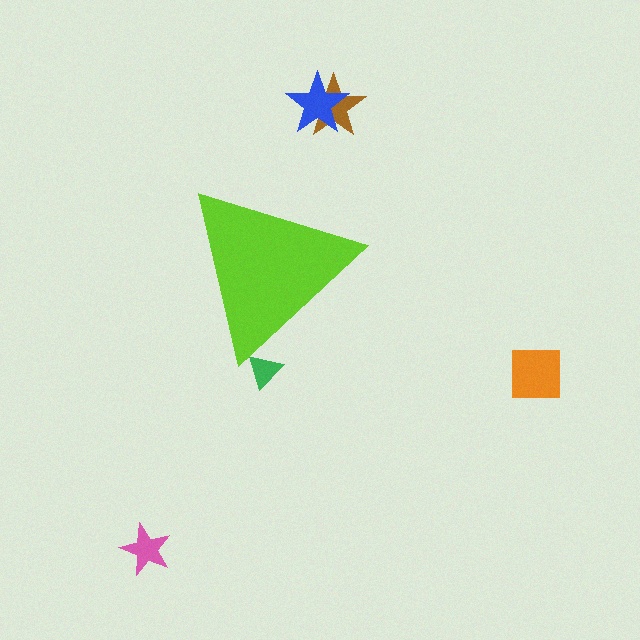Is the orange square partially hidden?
No, the orange square is fully visible.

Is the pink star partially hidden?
No, the pink star is fully visible.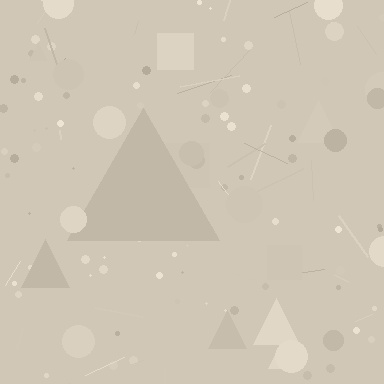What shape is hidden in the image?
A triangle is hidden in the image.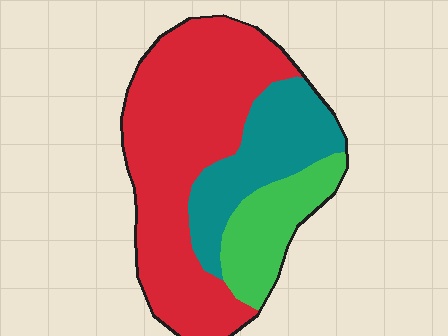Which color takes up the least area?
Green, at roughly 20%.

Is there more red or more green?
Red.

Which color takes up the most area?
Red, at roughly 60%.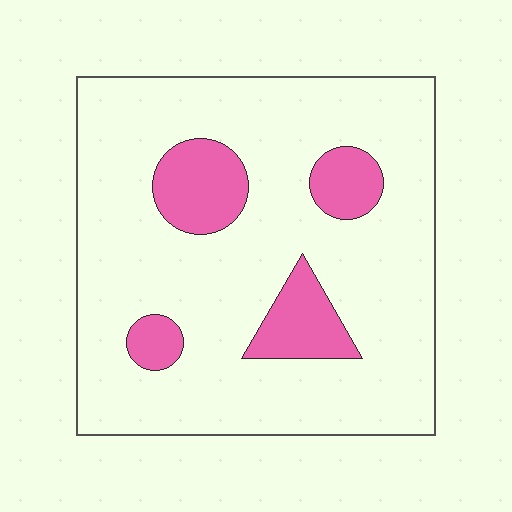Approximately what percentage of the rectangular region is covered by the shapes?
Approximately 15%.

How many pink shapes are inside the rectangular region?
4.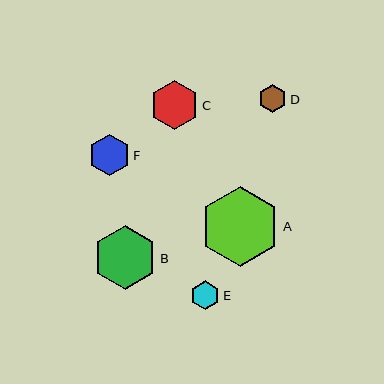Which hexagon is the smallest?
Hexagon D is the smallest with a size of approximately 28 pixels.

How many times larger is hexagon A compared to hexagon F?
Hexagon A is approximately 1.9 times the size of hexagon F.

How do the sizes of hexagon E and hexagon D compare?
Hexagon E and hexagon D are approximately the same size.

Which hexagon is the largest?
Hexagon A is the largest with a size of approximately 80 pixels.